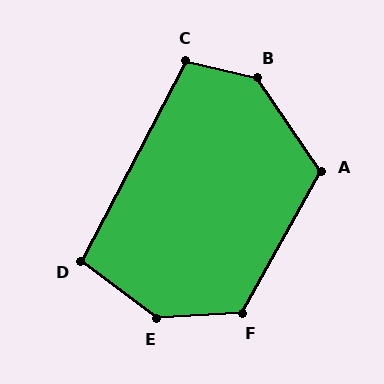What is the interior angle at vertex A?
Approximately 116 degrees (obtuse).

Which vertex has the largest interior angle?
E, at approximately 140 degrees.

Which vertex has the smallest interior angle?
D, at approximately 99 degrees.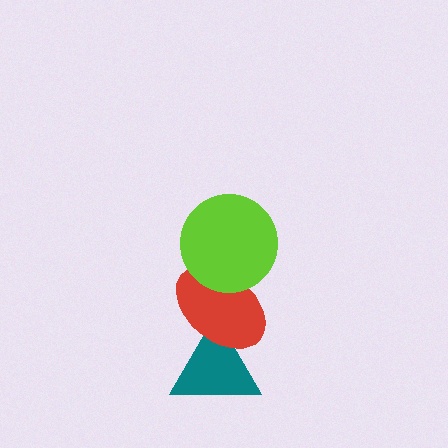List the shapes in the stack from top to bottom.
From top to bottom: the lime circle, the red ellipse, the teal triangle.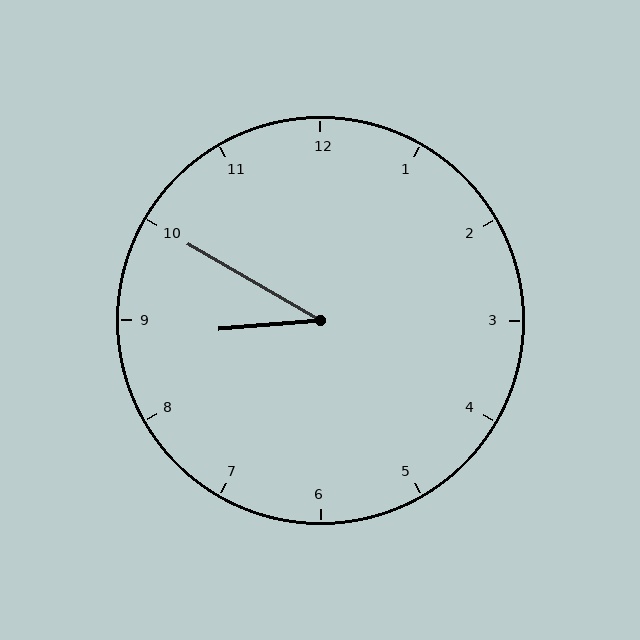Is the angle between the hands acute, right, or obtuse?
It is acute.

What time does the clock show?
8:50.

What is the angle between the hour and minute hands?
Approximately 35 degrees.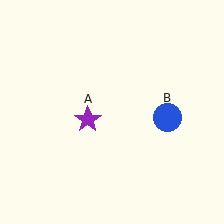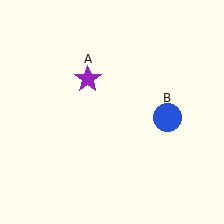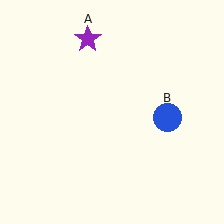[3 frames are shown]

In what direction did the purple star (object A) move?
The purple star (object A) moved up.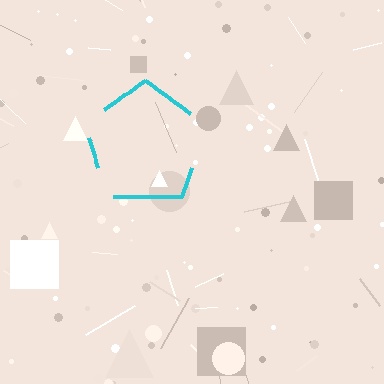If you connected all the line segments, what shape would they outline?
They would outline a pentagon.